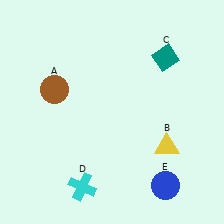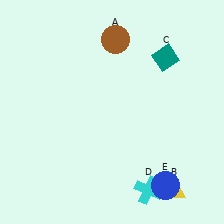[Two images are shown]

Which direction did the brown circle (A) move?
The brown circle (A) moved right.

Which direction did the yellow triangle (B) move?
The yellow triangle (B) moved down.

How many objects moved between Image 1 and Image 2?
3 objects moved between the two images.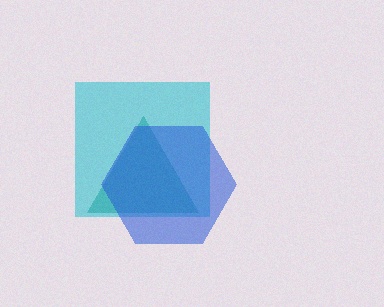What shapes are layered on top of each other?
The layered shapes are: a cyan square, a teal triangle, a blue hexagon.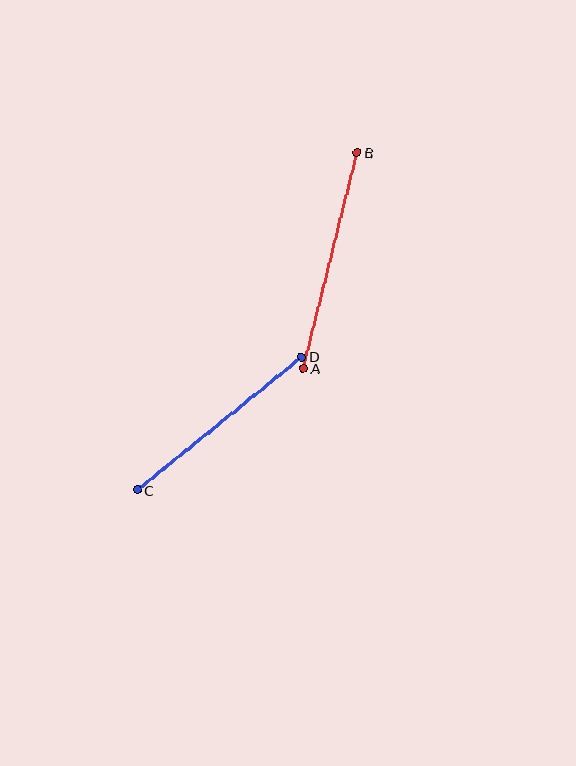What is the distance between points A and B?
The distance is approximately 222 pixels.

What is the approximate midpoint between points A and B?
The midpoint is at approximately (330, 261) pixels.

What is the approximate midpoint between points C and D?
The midpoint is at approximately (220, 424) pixels.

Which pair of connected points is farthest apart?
Points A and B are farthest apart.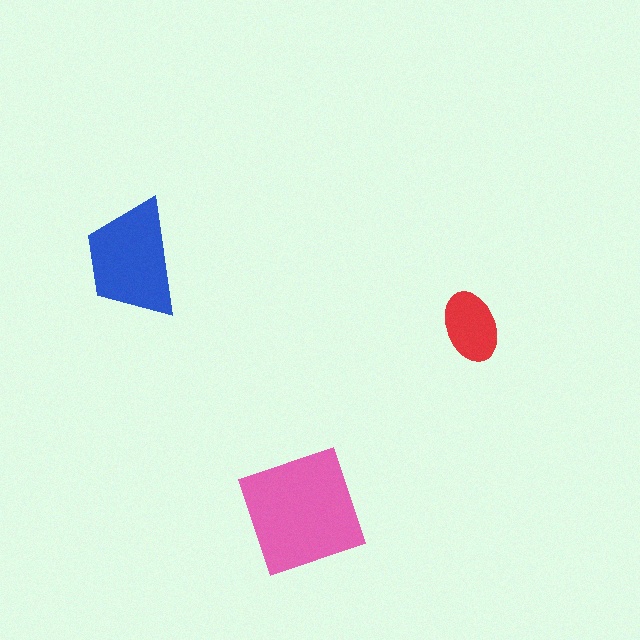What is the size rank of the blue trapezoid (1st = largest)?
2nd.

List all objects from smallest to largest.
The red ellipse, the blue trapezoid, the pink square.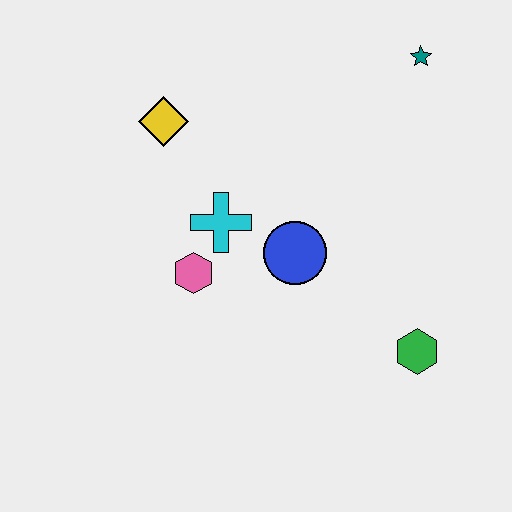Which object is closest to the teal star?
The blue circle is closest to the teal star.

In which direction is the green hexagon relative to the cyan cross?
The green hexagon is to the right of the cyan cross.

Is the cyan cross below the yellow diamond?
Yes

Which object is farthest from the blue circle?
The teal star is farthest from the blue circle.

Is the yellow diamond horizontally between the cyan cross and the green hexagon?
No